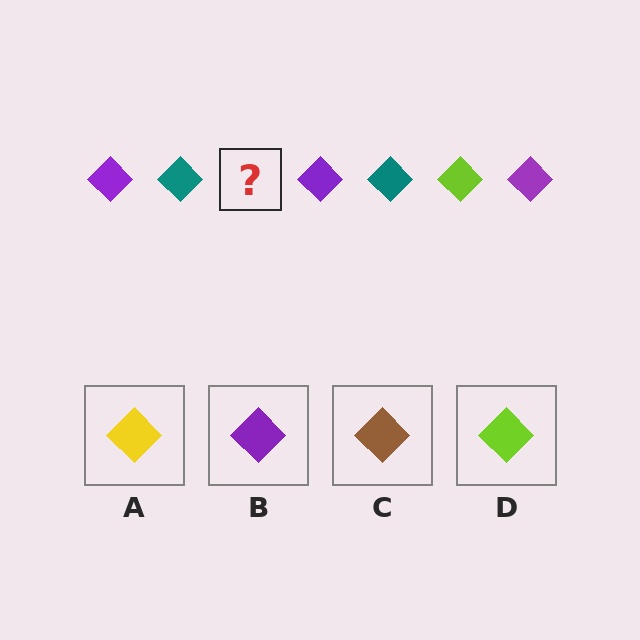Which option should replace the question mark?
Option D.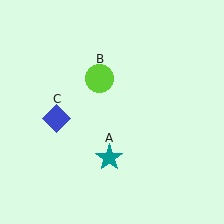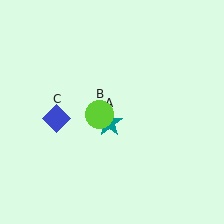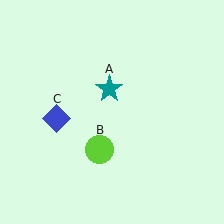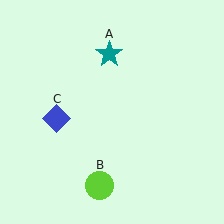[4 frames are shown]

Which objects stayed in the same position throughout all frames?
Blue diamond (object C) remained stationary.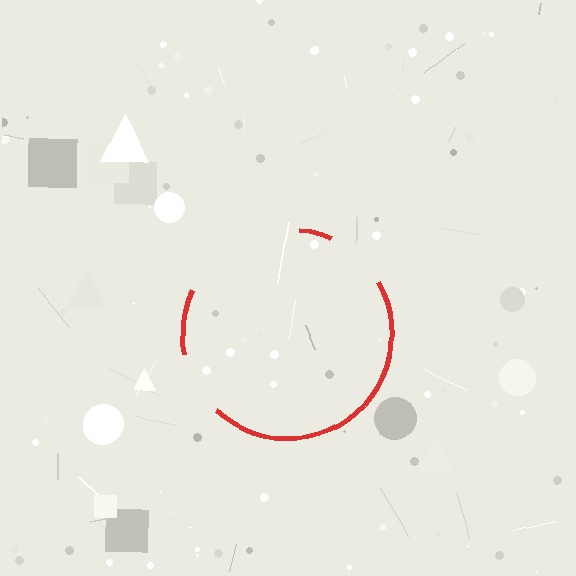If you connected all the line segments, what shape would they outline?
They would outline a circle.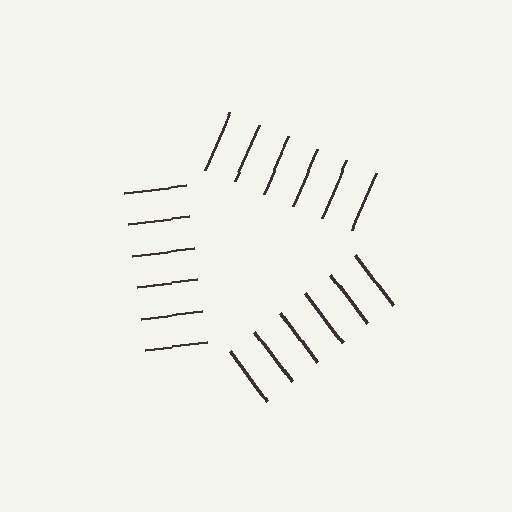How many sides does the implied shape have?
3 sides — the line-ends trace a triangle.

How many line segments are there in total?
18 — 6 along each of the 3 edges.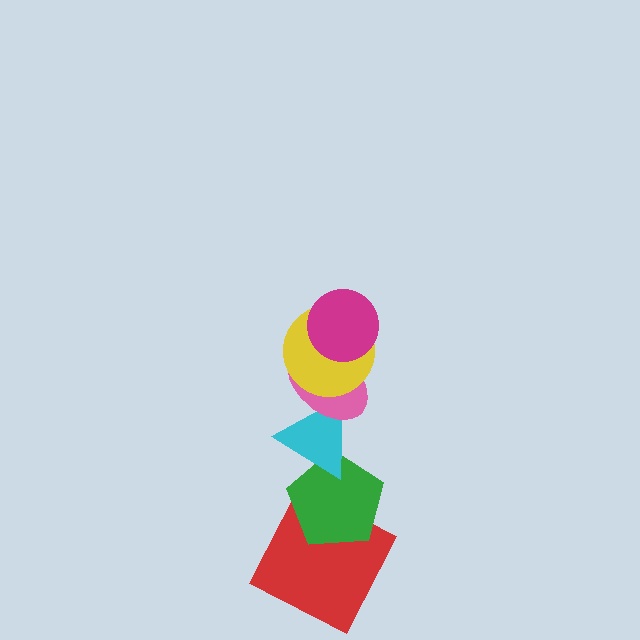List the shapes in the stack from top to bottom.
From top to bottom: the magenta circle, the yellow circle, the pink ellipse, the cyan triangle, the green pentagon, the red square.